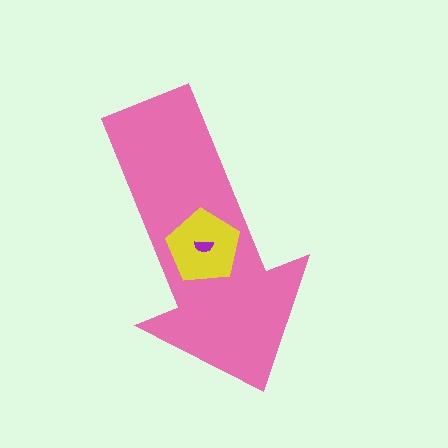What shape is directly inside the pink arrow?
The yellow pentagon.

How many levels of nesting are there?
3.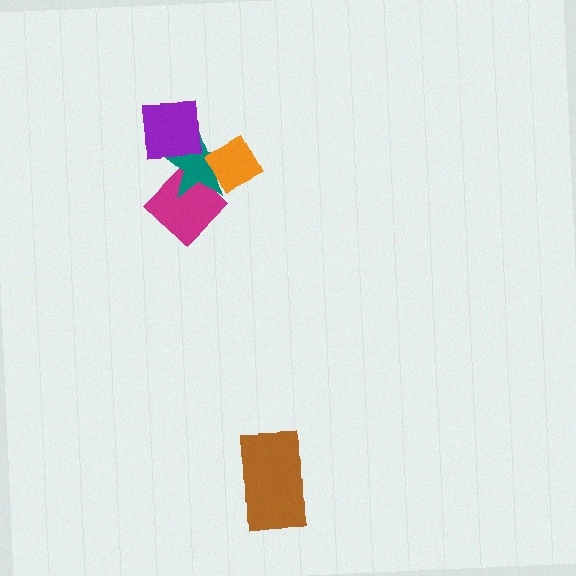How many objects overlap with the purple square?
1 object overlaps with the purple square.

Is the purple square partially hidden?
No, no other shape covers it.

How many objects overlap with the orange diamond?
2 objects overlap with the orange diamond.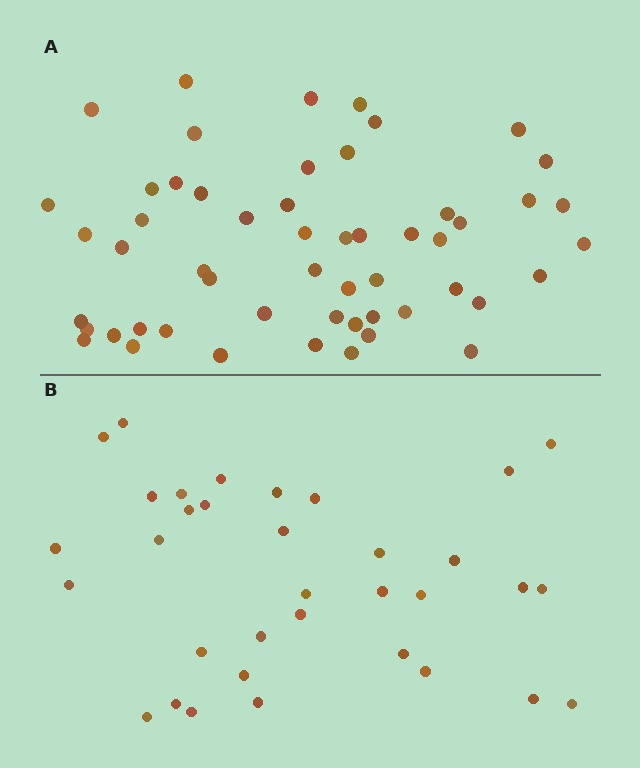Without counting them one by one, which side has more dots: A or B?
Region A (the top region) has more dots.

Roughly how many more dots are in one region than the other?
Region A has approximately 20 more dots than region B.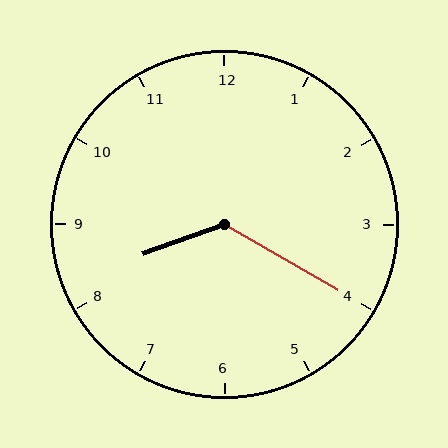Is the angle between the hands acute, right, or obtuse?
It is obtuse.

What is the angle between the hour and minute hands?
Approximately 130 degrees.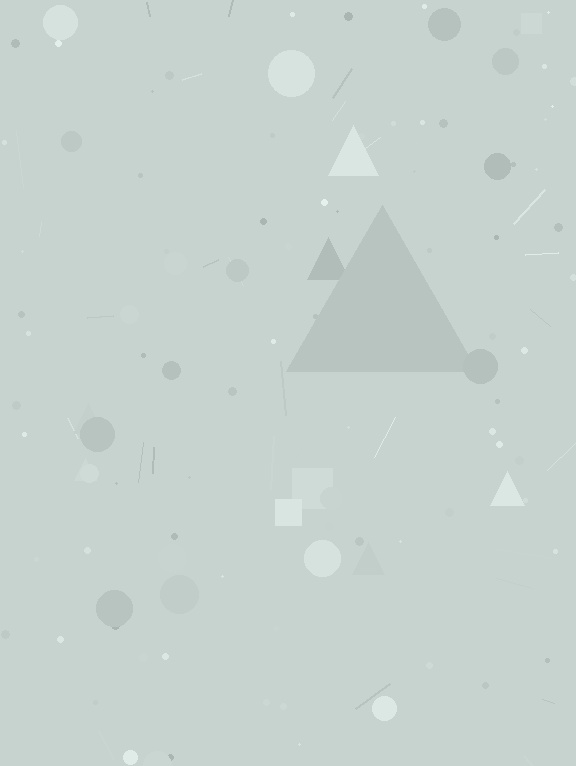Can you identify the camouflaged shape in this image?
The camouflaged shape is a triangle.